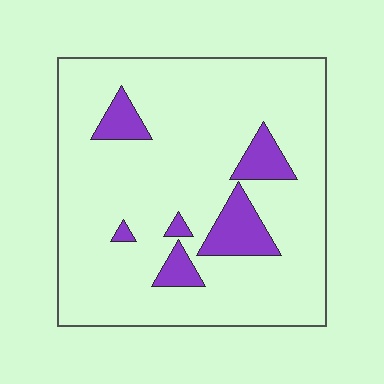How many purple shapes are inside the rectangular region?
6.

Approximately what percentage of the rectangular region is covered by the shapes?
Approximately 15%.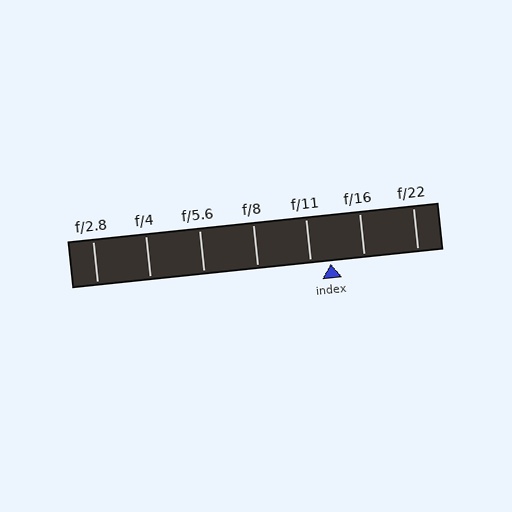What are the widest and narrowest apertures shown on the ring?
The widest aperture shown is f/2.8 and the narrowest is f/22.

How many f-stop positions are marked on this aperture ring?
There are 7 f-stop positions marked.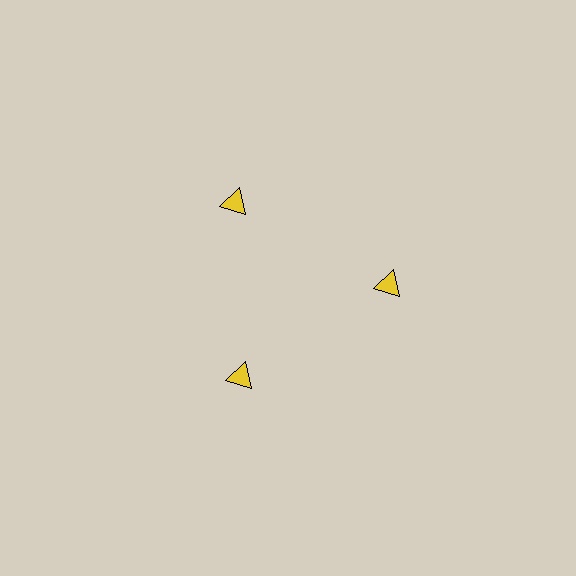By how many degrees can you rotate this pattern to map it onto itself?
The pattern maps onto itself every 120 degrees of rotation.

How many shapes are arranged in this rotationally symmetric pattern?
There are 3 shapes, arranged in 3 groups of 1.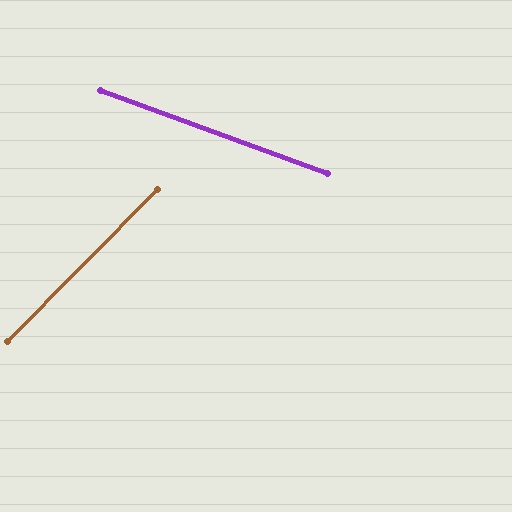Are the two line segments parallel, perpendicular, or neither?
Neither parallel nor perpendicular — they differ by about 65°.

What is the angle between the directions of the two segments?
Approximately 65 degrees.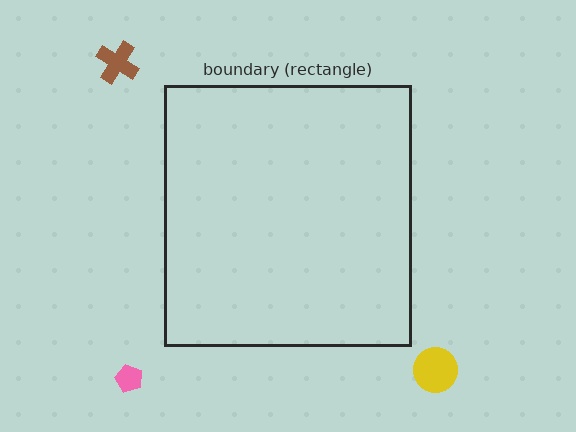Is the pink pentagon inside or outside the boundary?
Outside.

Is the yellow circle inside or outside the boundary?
Outside.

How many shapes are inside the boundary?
0 inside, 3 outside.